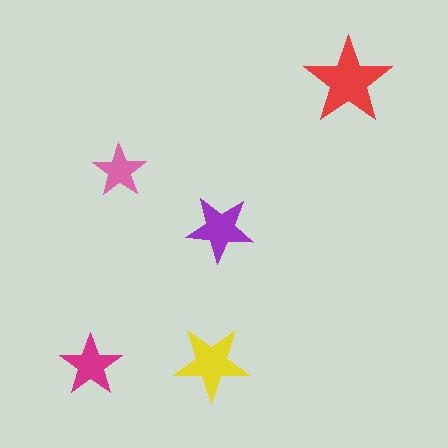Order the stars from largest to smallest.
the red one, the yellow one, the purple one, the magenta one, the pink one.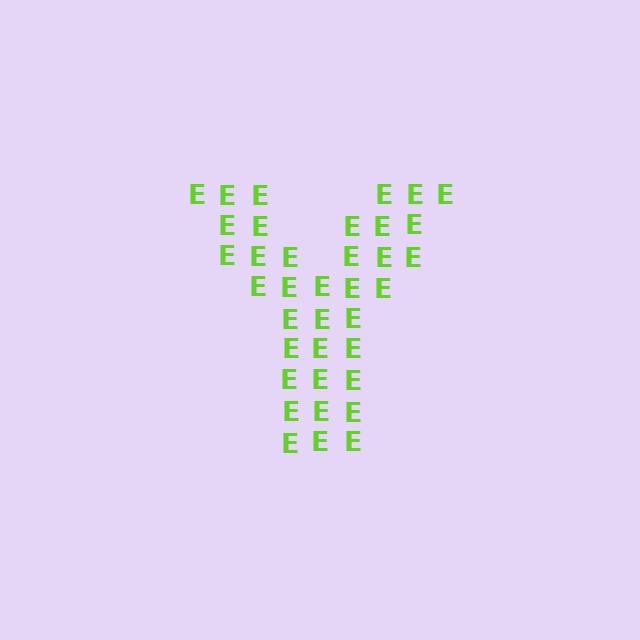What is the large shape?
The large shape is the letter Y.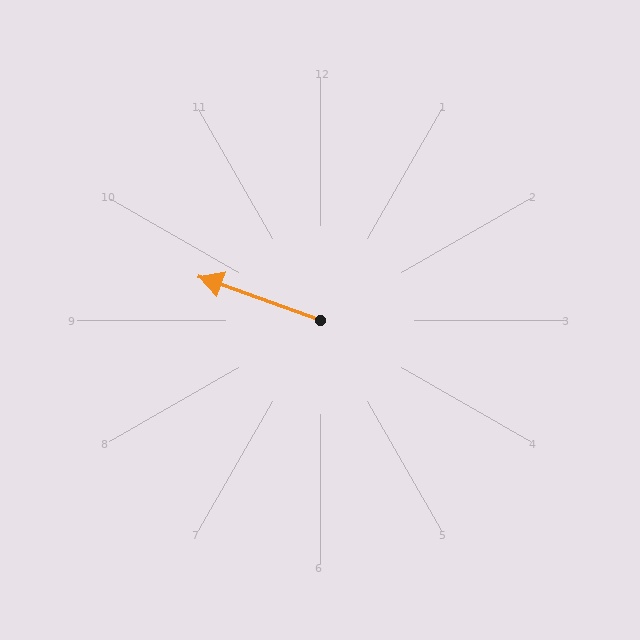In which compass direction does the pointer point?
West.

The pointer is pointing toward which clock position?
Roughly 10 o'clock.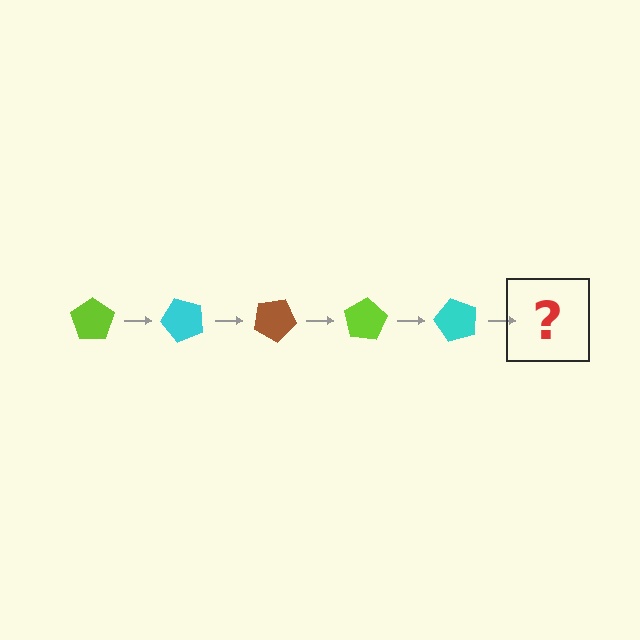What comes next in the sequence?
The next element should be a brown pentagon, rotated 250 degrees from the start.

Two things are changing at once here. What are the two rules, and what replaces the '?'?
The two rules are that it rotates 50 degrees each step and the color cycles through lime, cyan, and brown. The '?' should be a brown pentagon, rotated 250 degrees from the start.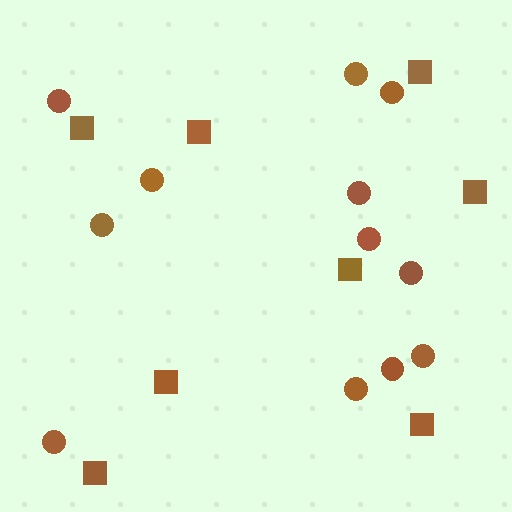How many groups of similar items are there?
There are 2 groups: one group of circles (12) and one group of squares (8).